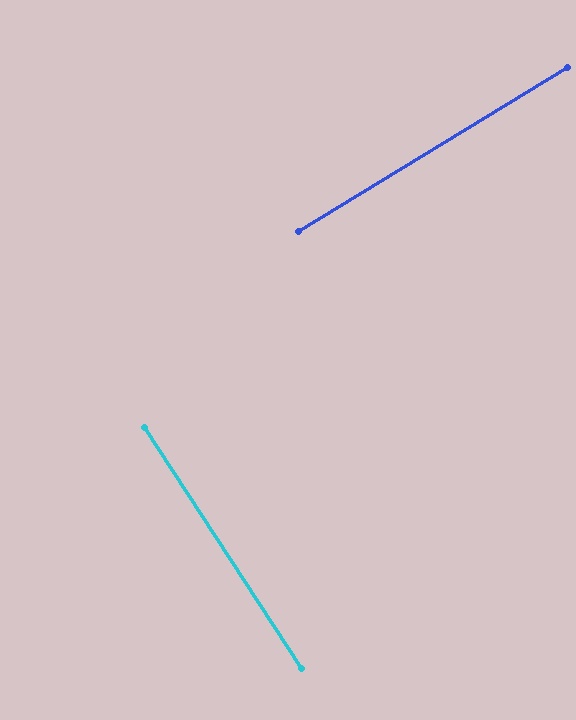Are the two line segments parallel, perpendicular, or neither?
Perpendicular — they meet at approximately 88°.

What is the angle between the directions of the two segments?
Approximately 88 degrees.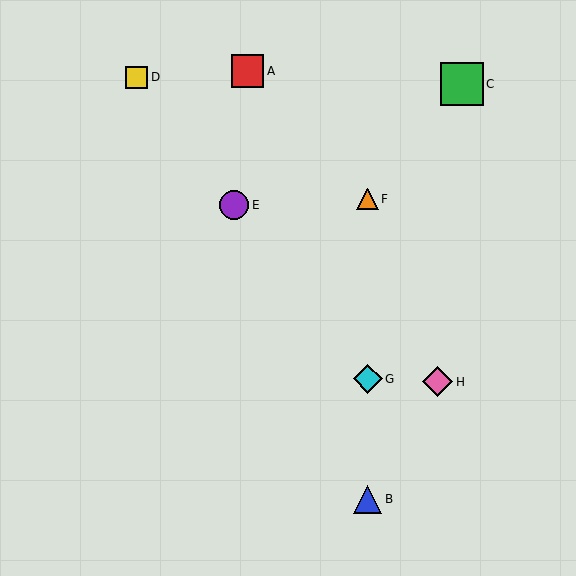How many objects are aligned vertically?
3 objects (B, F, G) are aligned vertically.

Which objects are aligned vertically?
Objects B, F, G are aligned vertically.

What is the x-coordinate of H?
Object H is at x≈438.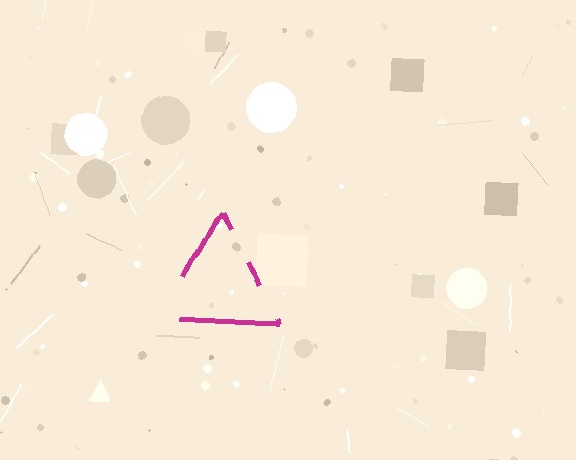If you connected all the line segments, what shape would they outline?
They would outline a triangle.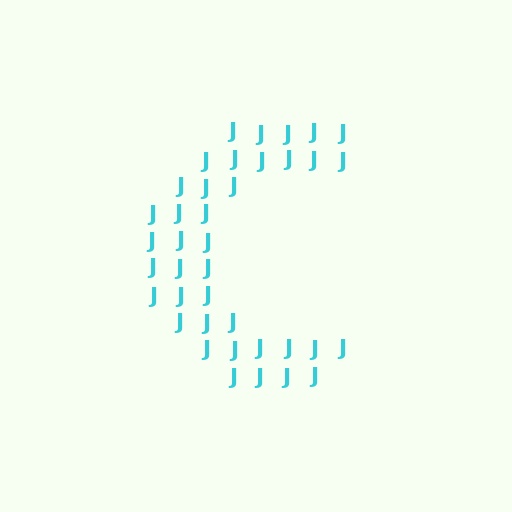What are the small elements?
The small elements are letter J's.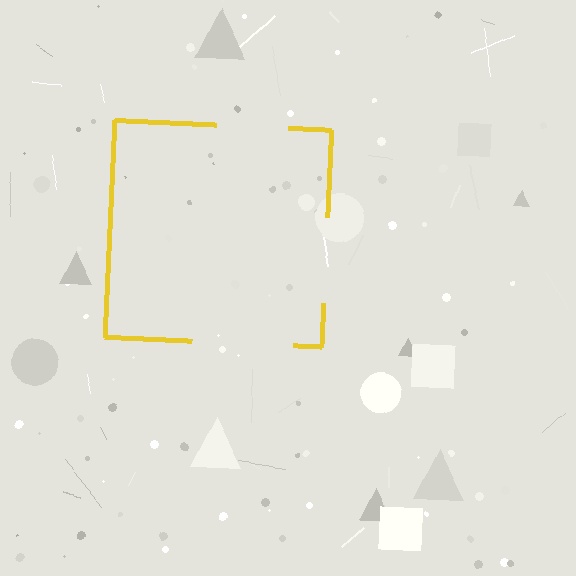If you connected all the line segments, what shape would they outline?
They would outline a square.